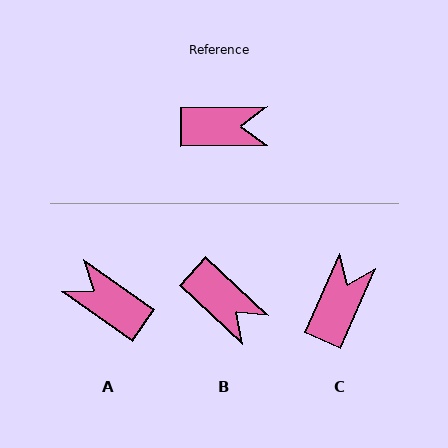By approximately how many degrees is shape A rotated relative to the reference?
Approximately 145 degrees counter-clockwise.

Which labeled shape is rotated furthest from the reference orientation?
A, about 145 degrees away.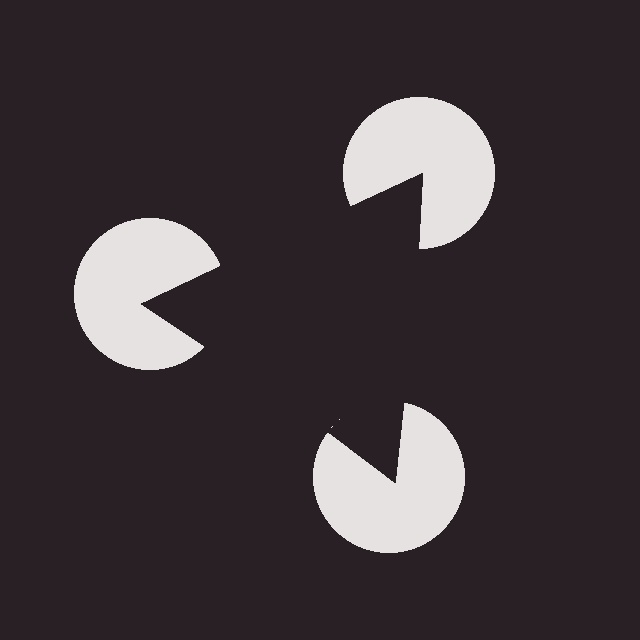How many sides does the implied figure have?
3 sides.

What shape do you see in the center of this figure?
An illusory triangle — its edges are inferred from the aligned wedge cuts in the pac-man discs, not physically drawn.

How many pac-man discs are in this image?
There are 3 — one at each vertex of the illusory triangle.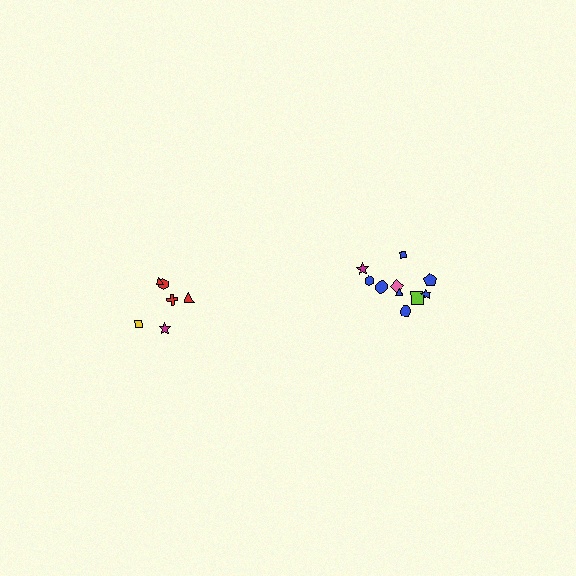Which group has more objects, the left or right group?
The right group.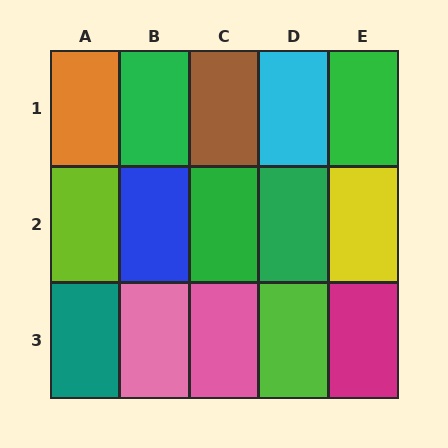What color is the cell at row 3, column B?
Pink.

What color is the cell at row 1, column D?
Cyan.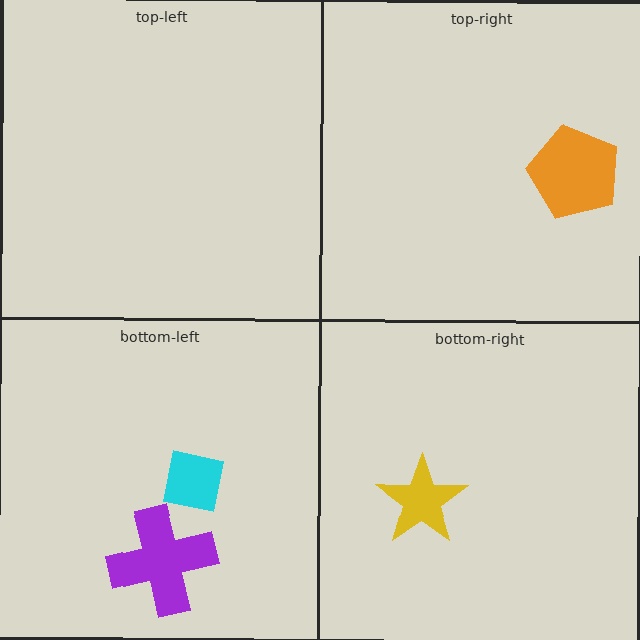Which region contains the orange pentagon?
The top-right region.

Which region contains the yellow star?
The bottom-right region.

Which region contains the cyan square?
The bottom-left region.